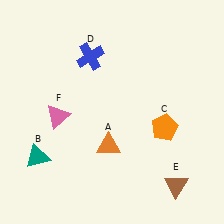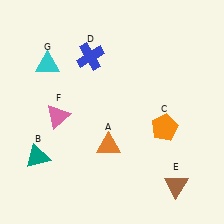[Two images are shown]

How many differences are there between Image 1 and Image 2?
There is 1 difference between the two images.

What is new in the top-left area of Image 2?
A cyan triangle (G) was added in the top-left area of Image 2.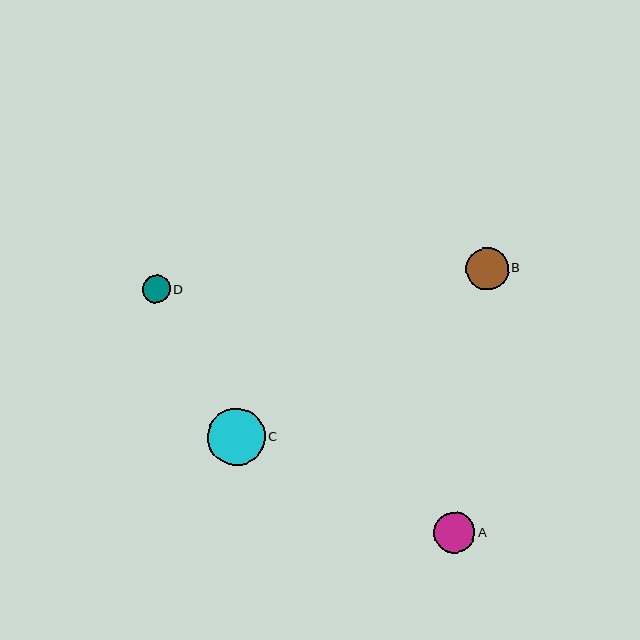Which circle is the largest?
Circle C is the largest with a size of approximately 57 pixels.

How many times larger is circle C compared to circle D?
Circle C is approximately 2.1 times the size of circle D.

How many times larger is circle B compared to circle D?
Circle B is approximately 1.5 times the size of circle D.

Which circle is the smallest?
Circle D is the smallest with a size of approximately 28 pixels.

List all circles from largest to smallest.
From largest to smallest: C, B, A, D.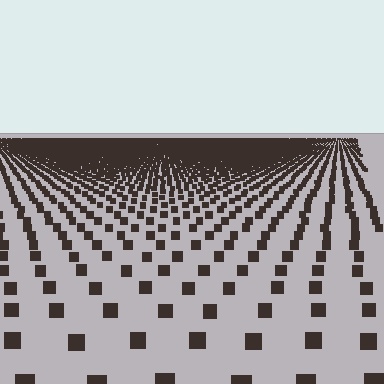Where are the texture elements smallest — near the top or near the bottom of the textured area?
Near the top.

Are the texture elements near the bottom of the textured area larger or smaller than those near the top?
Larger. Near the bottom, elements are closer to the viewer and appear at a bigger on-screen size.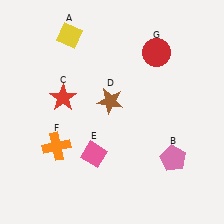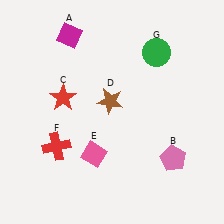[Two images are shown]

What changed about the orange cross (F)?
In Image 1, F is orange. In Image 2, it changed to red.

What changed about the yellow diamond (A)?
In Image 1, A is yellow. In Image 2, it changed to magenta.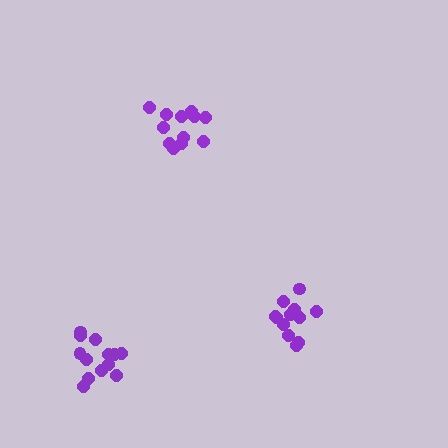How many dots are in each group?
Group 1: 13 dots, Group 2: 12 dots, Group 3: 12 dots (37 total).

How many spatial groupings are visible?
There are 3 spatial groupings.